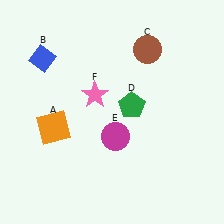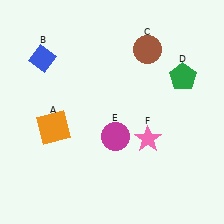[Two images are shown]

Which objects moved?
The objects that moved are: the green pentagon (D), the pink star (F).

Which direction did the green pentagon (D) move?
The green pentagon (D) moved right.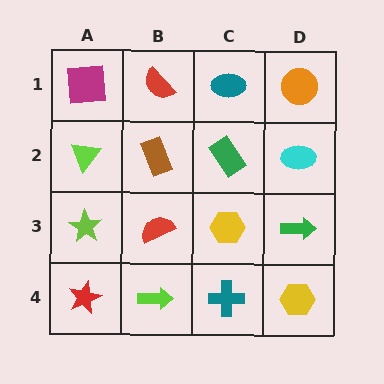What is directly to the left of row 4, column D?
A teal cross.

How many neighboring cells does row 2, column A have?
3.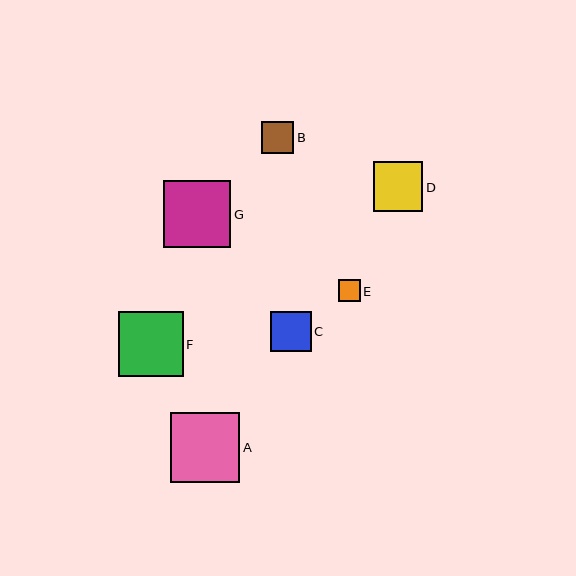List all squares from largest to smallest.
From largest to smallest: A, G, F, D, C, B, E.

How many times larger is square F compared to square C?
Square F is approximately 1.6 times the size of square C.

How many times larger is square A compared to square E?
Square A is approximately 3.1 times the size of square E.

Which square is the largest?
Square A is the largest with a size of approximately 69 pixels.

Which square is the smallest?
Square E is the smallest with a size of approximately 22 pixels.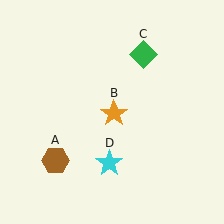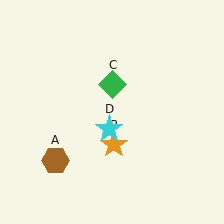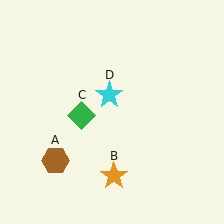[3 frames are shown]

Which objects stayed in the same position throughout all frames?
Brown hexagon (object A) remained stationary.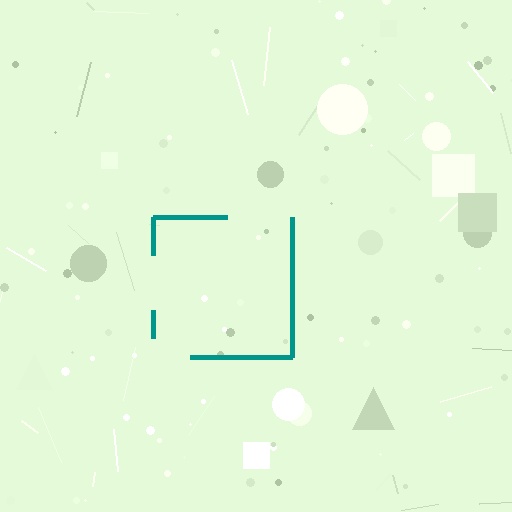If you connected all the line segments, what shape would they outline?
They would outline a square.